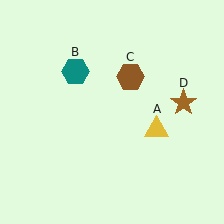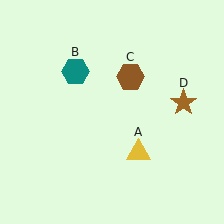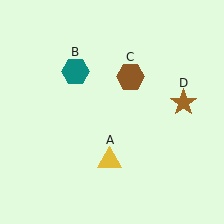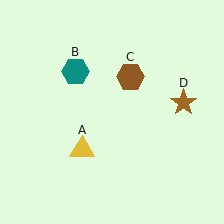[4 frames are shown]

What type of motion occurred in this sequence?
The yellow triangle (object A) rotated clockwise around the center of the scene.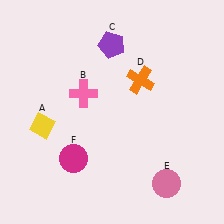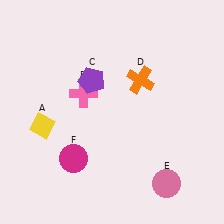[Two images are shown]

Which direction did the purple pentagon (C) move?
The purple pentagon (C) moved down.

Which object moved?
The purple pentagon (C) moved down.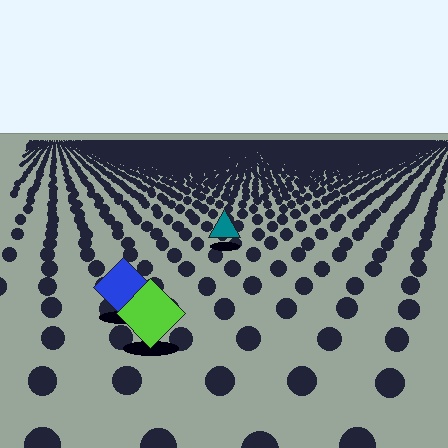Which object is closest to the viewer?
The lime diamond is closest. The texture marks near it are larger and more spread out.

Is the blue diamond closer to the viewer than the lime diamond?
No. The lime diamond is closer — you can tell from the texture gradient: the ground texture is coarser near it.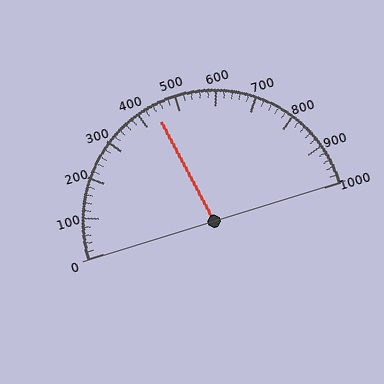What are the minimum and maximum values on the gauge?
The gauge ranges from 0 to 1000.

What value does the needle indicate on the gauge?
The needle indicates approximately 440.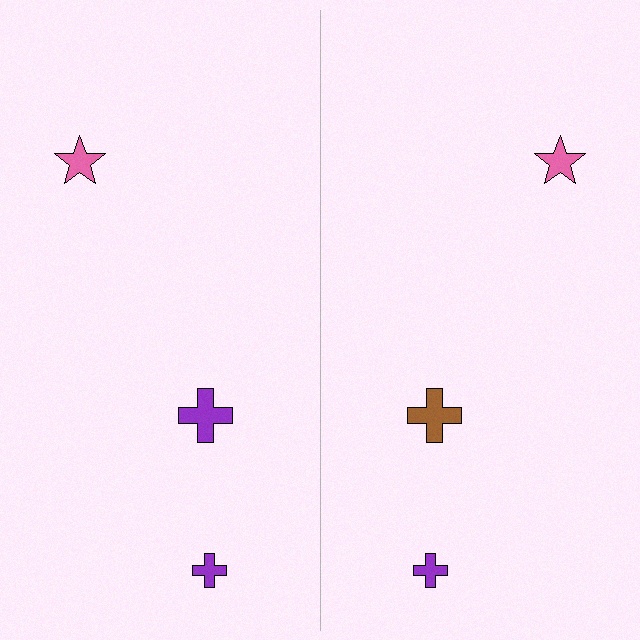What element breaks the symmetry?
The brown cross on the right side breaks the symmetry — its mirror counterpart is purple.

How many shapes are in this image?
There are 6 shapes in this image.